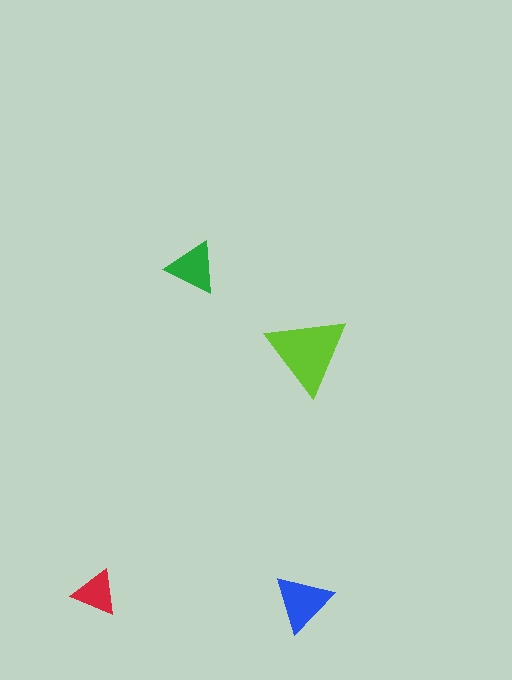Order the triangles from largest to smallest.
the lime one, the blue one, the green one, the red one.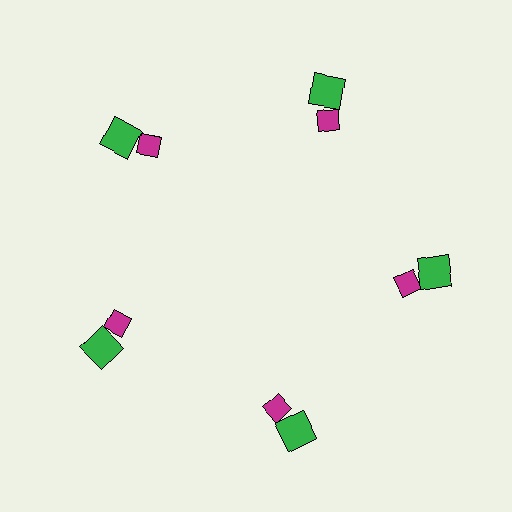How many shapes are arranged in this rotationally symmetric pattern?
There are 10 shapes, arranged in 5 groups of 2.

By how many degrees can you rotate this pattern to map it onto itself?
The pattern maps onto itself every 72 degrees of rotation.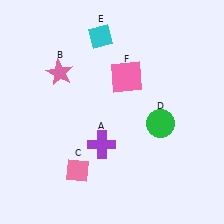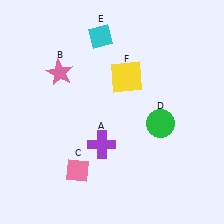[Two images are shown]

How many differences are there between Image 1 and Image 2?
There is 1 difference between the two images.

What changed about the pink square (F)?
In Image 1, F is pink. In Image 2, it changed to yellow.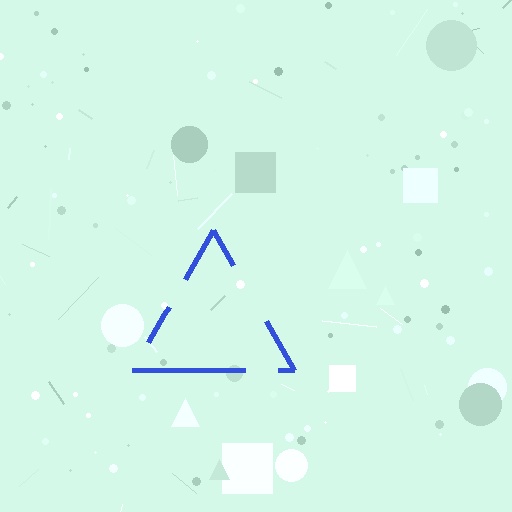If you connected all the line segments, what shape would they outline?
They would outline a triangle.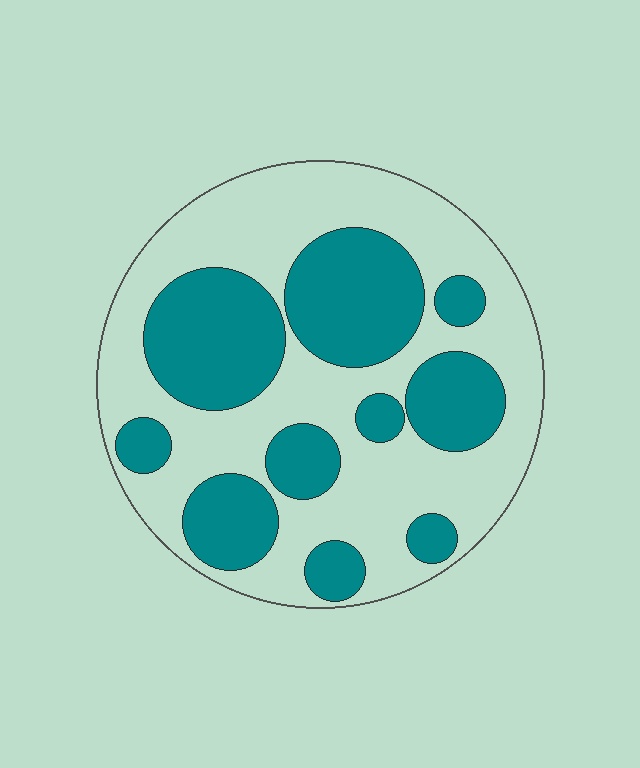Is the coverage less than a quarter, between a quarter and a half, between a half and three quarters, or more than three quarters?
Between a quarter and a half.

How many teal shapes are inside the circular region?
10.